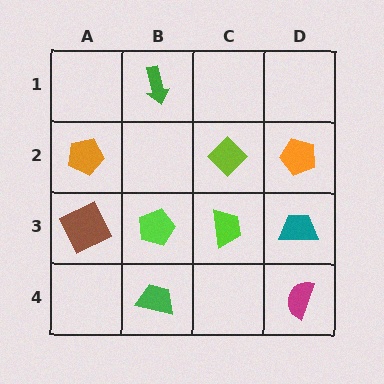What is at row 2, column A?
An orange pentagon.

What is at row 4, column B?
A green trapezoid.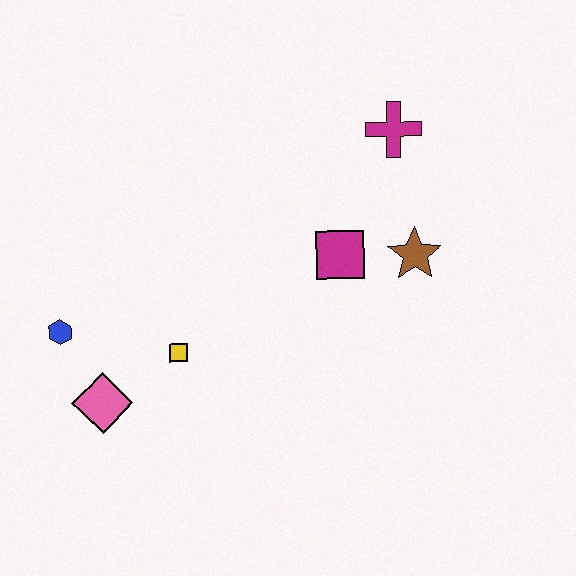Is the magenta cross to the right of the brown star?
No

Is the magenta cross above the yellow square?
Yes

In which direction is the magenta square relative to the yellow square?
The magenta square is to the right of the yellow square.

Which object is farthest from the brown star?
The blue hexagon is farthest from the brown star.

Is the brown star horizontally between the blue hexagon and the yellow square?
No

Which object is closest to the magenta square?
The brown star is closest to the magenta square.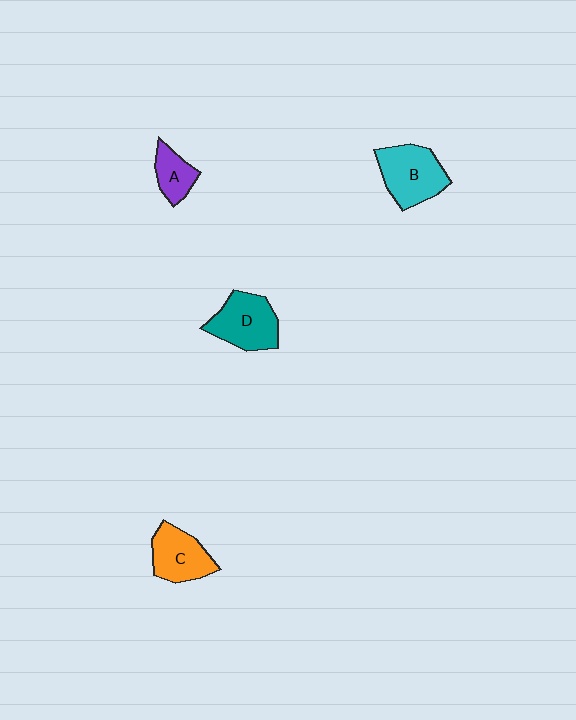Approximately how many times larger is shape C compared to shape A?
Approximately 1.6 times.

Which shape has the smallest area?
Shape A (purple).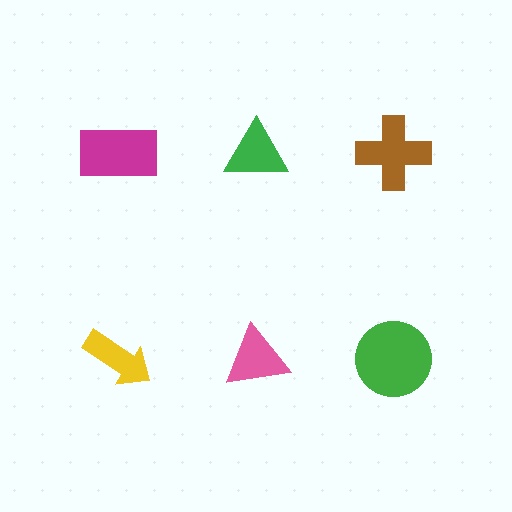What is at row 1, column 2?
A green triangle.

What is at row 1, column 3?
A brown cross.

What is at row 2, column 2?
A pink triangle.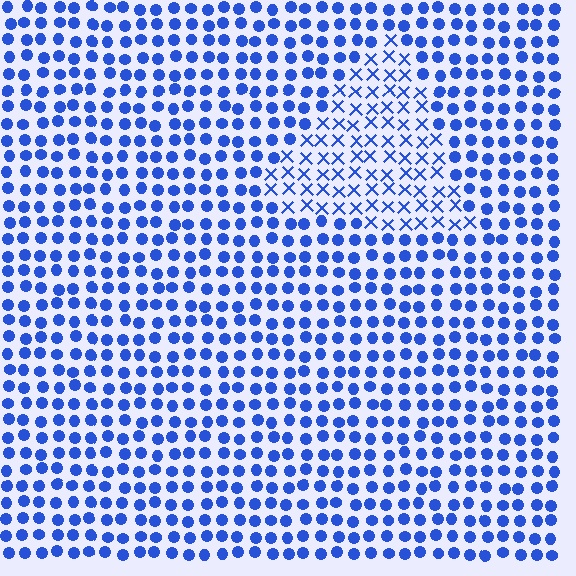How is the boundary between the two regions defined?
The boundary is defined by a change in element shape: X marks inside vs. circles outside. All elements share the same color and spacing.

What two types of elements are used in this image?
The image uses X marks inside the triangle region and circles outside it.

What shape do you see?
I see a triangle.